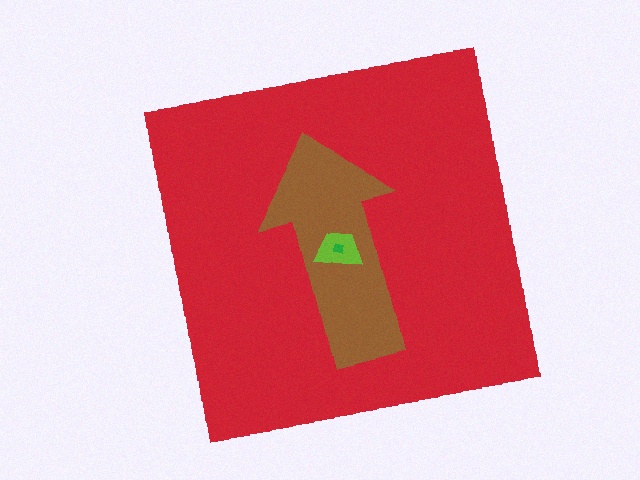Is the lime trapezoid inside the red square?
Yes.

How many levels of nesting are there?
4.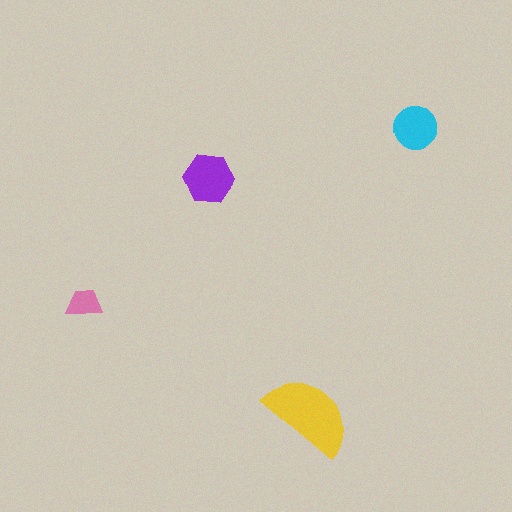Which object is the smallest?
The pink trapezoid.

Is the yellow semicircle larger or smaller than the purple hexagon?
Larger.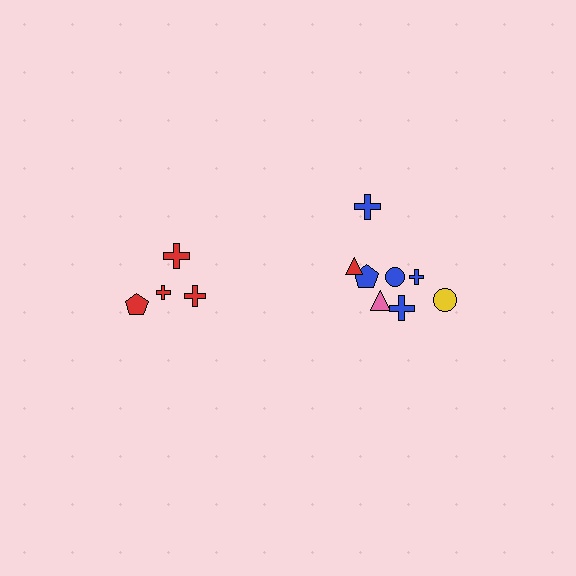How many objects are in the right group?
There are 8 objects.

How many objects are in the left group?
There are 4 objects.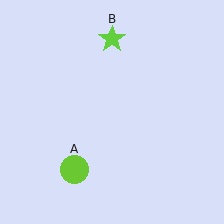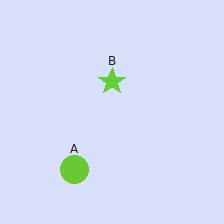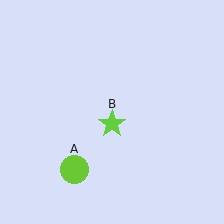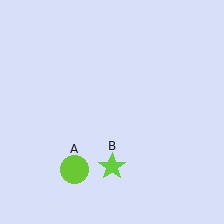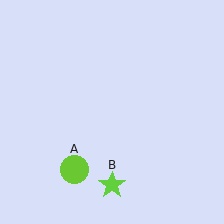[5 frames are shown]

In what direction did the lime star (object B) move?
The lime star (object B) moved down.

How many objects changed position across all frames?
1 object changed position: lime star (object B).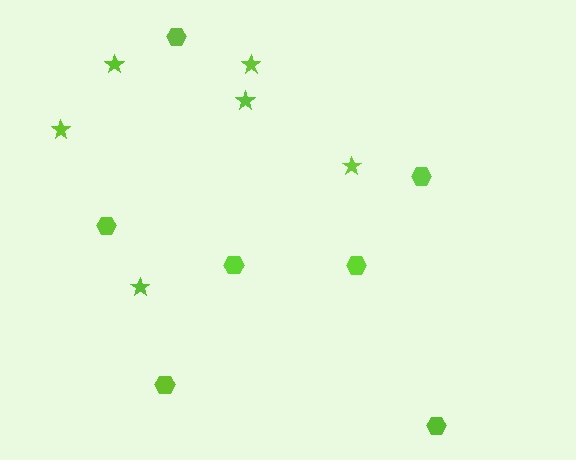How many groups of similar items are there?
There are 2 groups: one group of hexagons (7) and one group of stars (6).